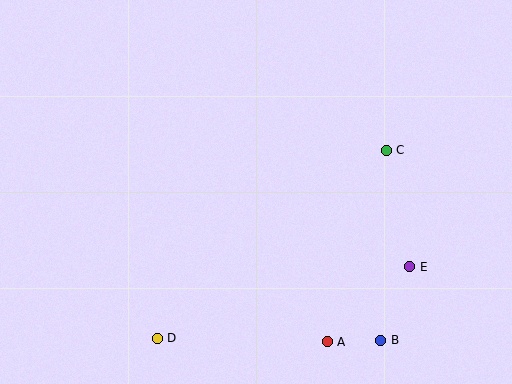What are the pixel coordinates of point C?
Point C is at (386, 150).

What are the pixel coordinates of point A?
Point A is at (327, 342).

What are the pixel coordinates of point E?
Point E is at (410, 267).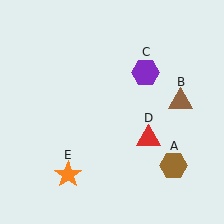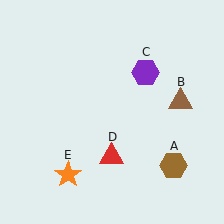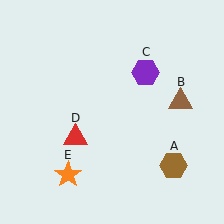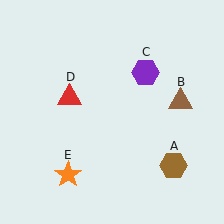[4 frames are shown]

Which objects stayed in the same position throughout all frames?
Brown hexagon (object A) and brown triangle (object B) and purple hexagon (object C) and orange star (object E) remained stationary.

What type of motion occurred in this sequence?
The red triangle (object D) rotated clockwise around the center of the scene.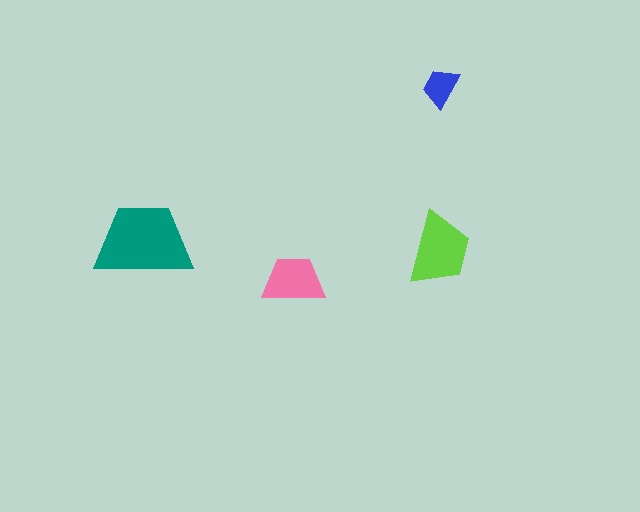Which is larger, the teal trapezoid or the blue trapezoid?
The teal one.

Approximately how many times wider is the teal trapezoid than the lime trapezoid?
About 1.5 times wider.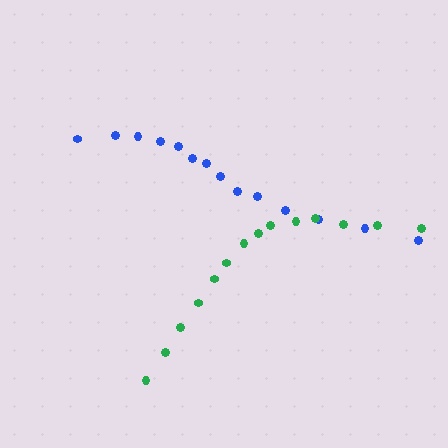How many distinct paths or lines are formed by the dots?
There are 2 distinct paths.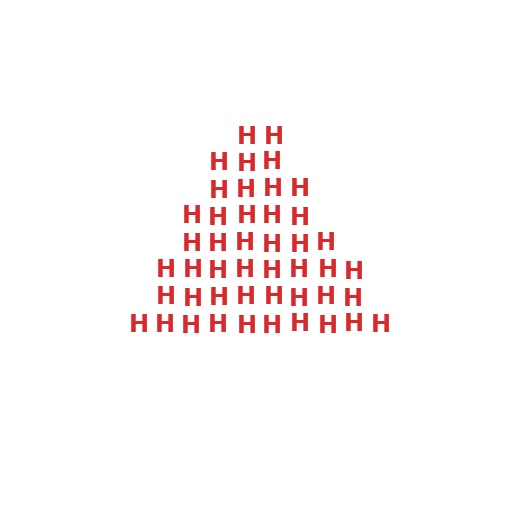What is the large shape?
The large shape is a triangle.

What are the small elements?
The small elements are letter H's.